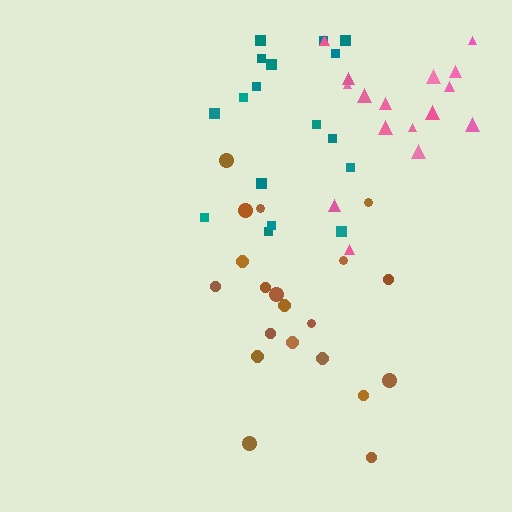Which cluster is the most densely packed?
Teal.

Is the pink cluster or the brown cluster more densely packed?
Brown.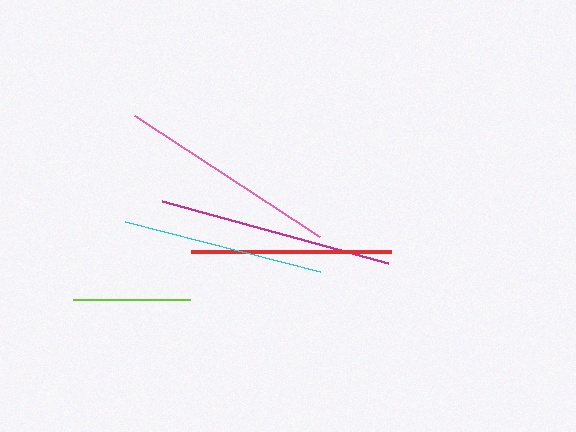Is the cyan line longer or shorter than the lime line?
The cyan line is longer than the lime line.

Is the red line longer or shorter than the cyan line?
The cyan line is longer than the red line.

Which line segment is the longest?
The magenta line is the longest at approximately 235 pixels.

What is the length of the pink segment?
The pink segment is approximately 221 pixels long.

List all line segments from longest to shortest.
From longest to shortest: magenta, pink, cyan, red, lime.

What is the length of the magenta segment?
The magenta segment is approximately 235 pixels long.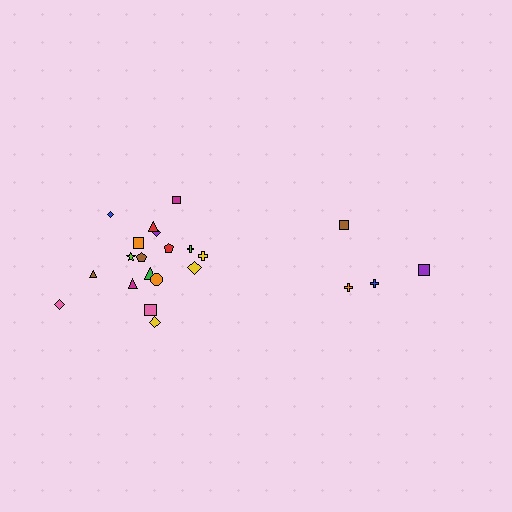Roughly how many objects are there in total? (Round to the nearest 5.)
Roughly 20 objects in total.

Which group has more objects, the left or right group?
The left group.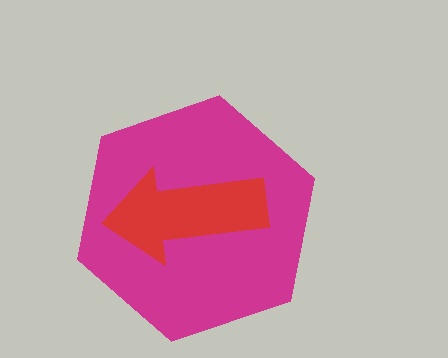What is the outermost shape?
The magenta hexagon.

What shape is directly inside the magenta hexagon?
The red arrow.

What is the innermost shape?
The red arrow.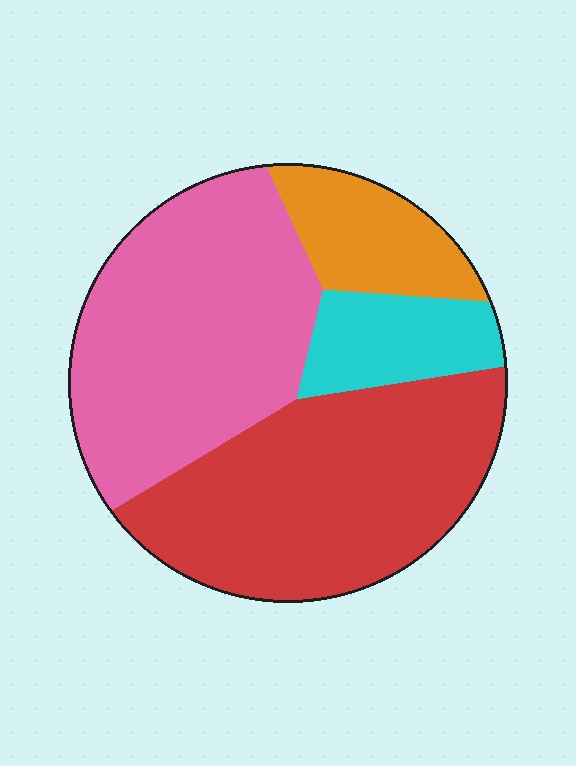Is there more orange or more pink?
Pink.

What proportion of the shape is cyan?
Cyan covers 11% of the shape.